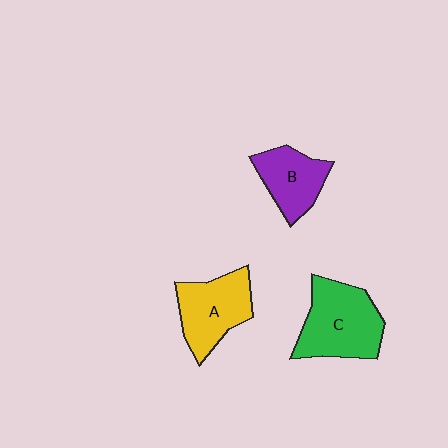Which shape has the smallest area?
Shape B (purple).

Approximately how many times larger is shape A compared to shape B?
Approximately 1.2 times.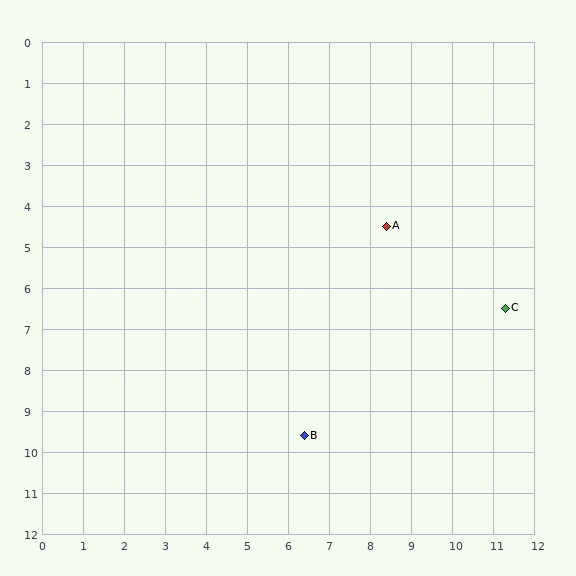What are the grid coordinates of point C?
Point C is at approximately (11.3, 6.5).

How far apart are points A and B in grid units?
Points A and B are about 5.5 grid units apart.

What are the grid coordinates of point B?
Point B is at approximately (6.4, 9.6).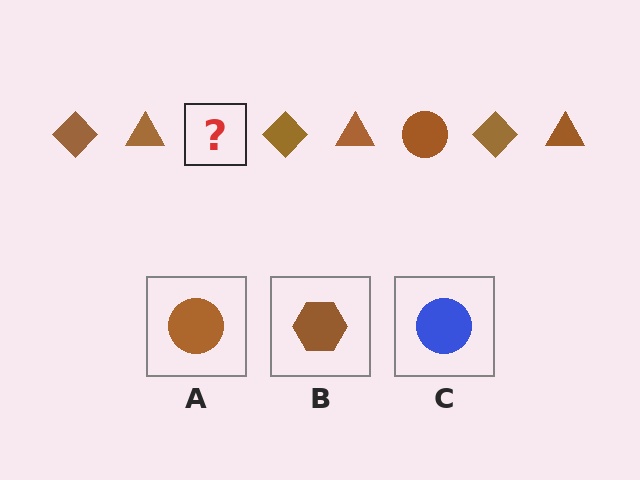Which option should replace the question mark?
Option A.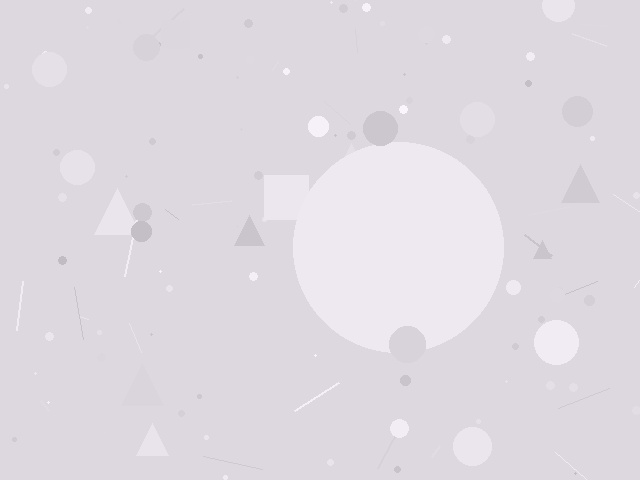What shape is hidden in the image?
A circle is hidden in the image.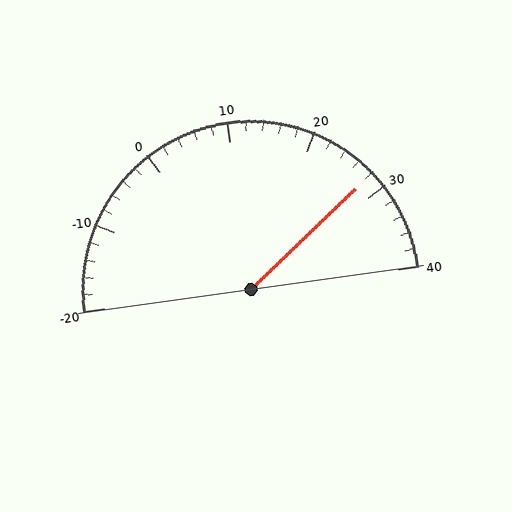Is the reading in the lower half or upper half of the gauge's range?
The reading is in the upper half of the range (-20 to 40).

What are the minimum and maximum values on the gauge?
The gauge ranges from -20 to 40.